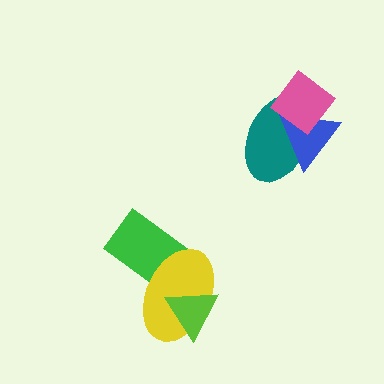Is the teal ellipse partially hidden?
Yes, it is partially covered by another shape.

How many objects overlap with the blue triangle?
2 objects overlap with the blue triangle.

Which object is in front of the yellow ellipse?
The lime triangle is in front of the yellow ellipse.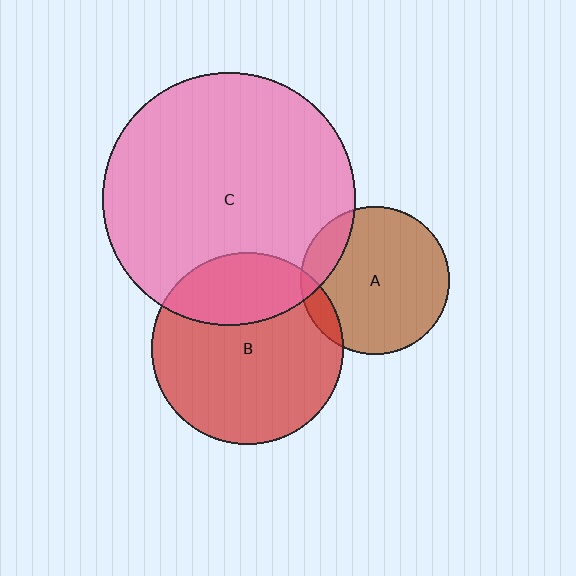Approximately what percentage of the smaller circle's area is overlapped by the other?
Approximately 10%.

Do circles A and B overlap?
Yes.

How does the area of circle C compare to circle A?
Approximately 2.9 times.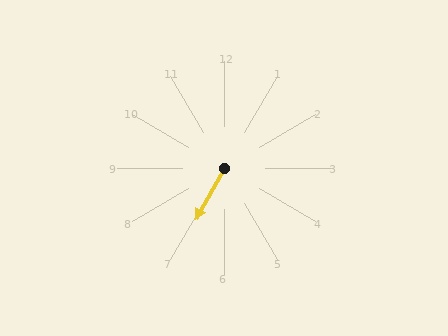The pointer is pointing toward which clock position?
Roughly 7 o'clock.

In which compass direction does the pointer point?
Southwest.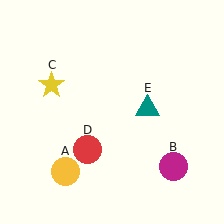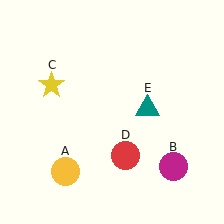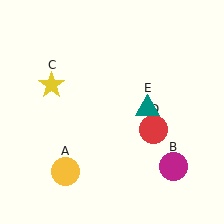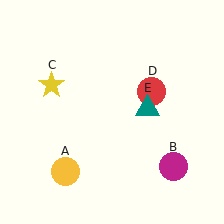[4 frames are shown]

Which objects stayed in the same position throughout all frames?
Yellow circle (object A) and magenta circle (object B) and yellow star (object C) and teal triangle (object E) remained stationary.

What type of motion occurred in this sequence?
The red circle (object D) rotated counterclockwise around the center of the scene.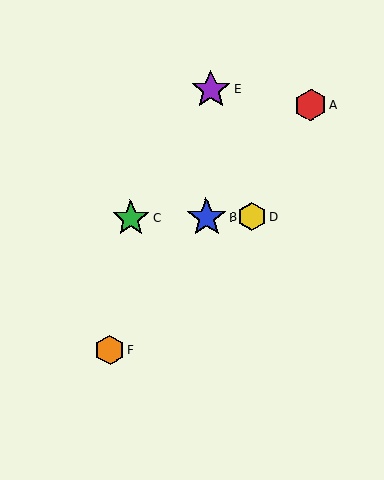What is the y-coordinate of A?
Object A is at y≈105.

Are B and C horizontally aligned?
Yes, both are at y≈217.